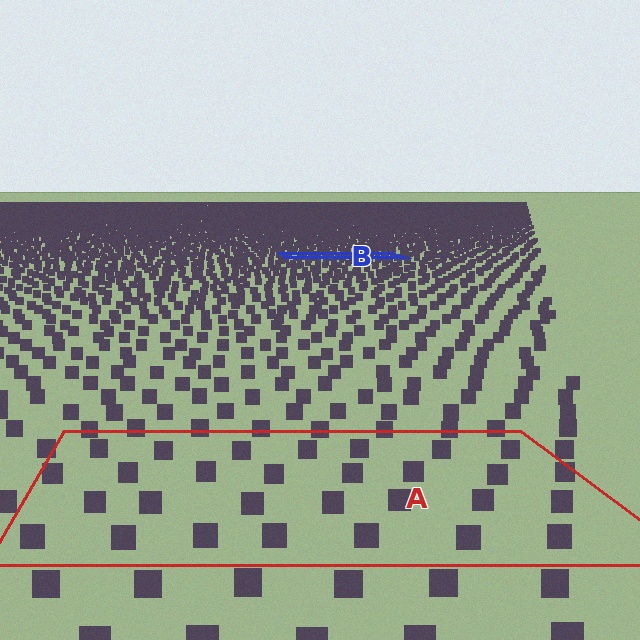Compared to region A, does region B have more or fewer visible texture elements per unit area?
Region B has more texture elements per unit area — they are packed more densely because it is farther away.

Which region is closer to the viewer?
Region A is closer. The texture elements there are larger and more spread out.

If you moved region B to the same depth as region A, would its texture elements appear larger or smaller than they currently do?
They would appear larger. At a closer depth, the same texture elements are projected at a bigger on-screen size.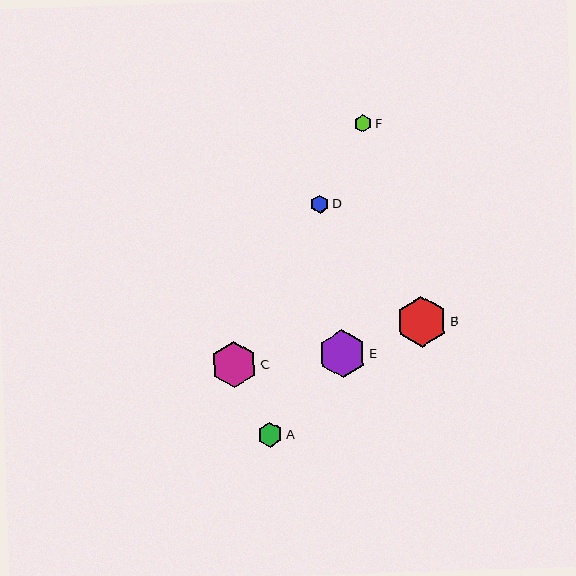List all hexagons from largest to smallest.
From largest to smallest: B, E, C, A, D, F.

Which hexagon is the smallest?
Hexagon F is the smallest with a size of approximately 17 pixels.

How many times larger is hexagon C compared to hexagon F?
Hexagon C is approximately 2.7 times the size of hexagon F.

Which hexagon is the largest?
Hexagon B is the largest with a size of approximately 51 pixels.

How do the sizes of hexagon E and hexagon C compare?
Hexagon E and hexagon C are approximately the same size.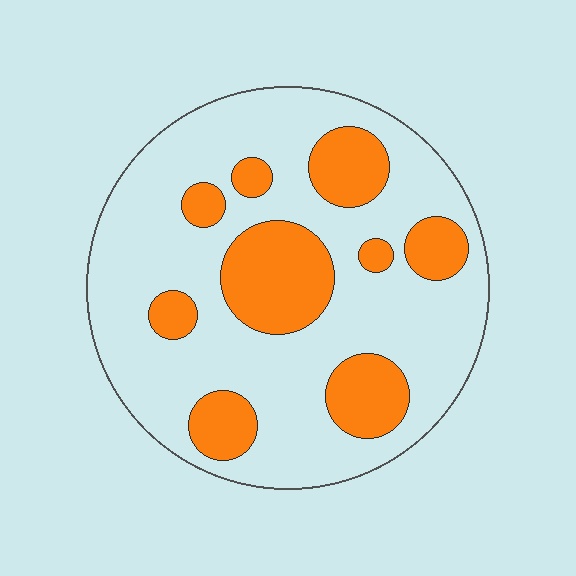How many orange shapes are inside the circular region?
9.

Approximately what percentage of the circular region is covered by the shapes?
Approximately 25%.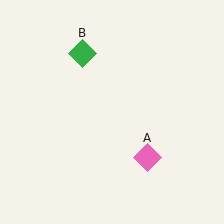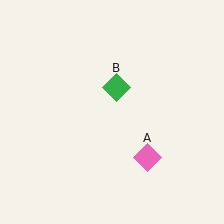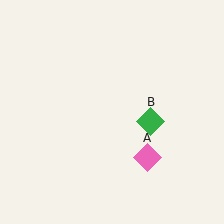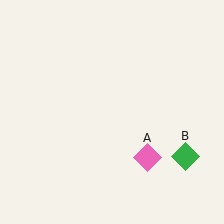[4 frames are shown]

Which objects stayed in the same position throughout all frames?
Pink diamond (object A) remained stationary.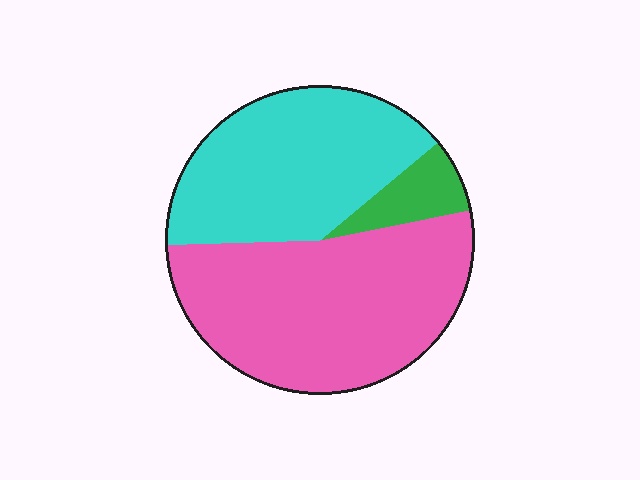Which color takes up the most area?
Pink, at roughly 50%.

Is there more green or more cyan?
Cyan.